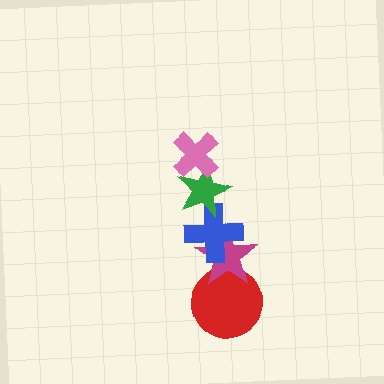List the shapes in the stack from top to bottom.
From top to bottom: the pink cross, the green star, the blue cross, the magenta star, the red circle.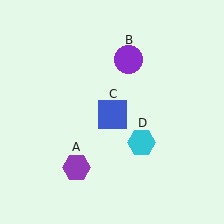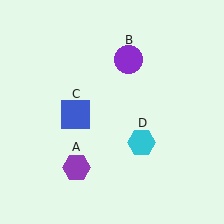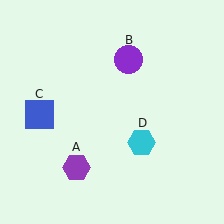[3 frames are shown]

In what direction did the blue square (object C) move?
The blue square (object C) moved left.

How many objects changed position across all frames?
1 object changed position: blue square (object C).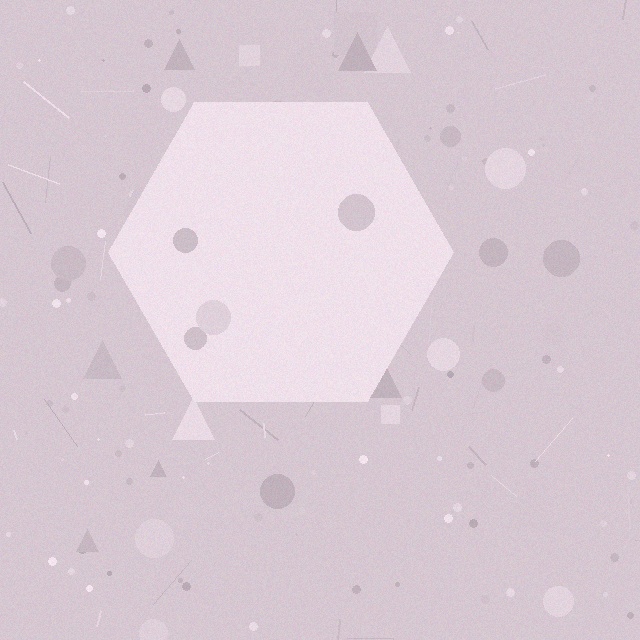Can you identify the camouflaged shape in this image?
The camouflaged shape is a hexagon.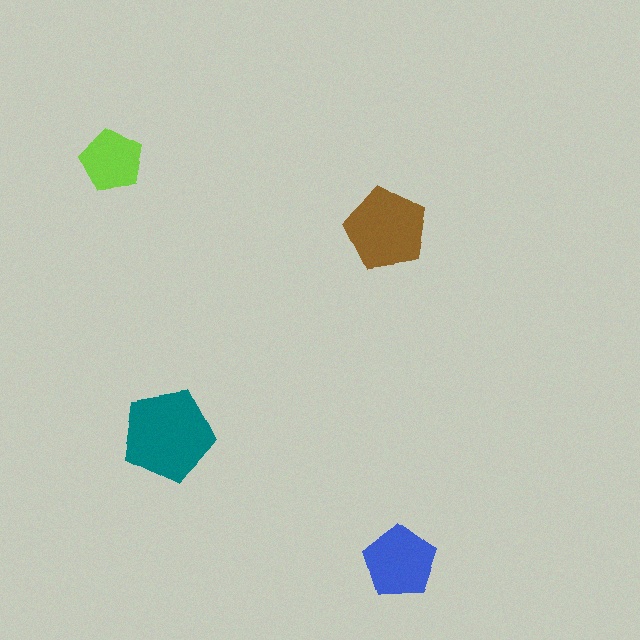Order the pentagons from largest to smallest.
the teal one, the brown one, the blue one, the lime one.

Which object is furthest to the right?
The brown pentagon is rightmost.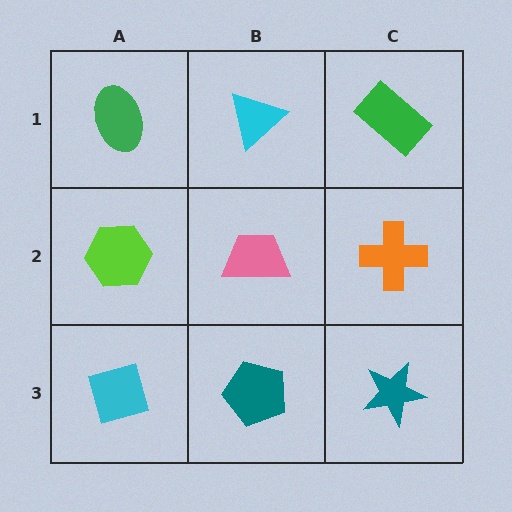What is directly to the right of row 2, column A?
A pink trapezoid.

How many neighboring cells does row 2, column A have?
3.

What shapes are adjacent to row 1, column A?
A lime hexagon (row 2, column A), a cyan triangle (row 1, column B).